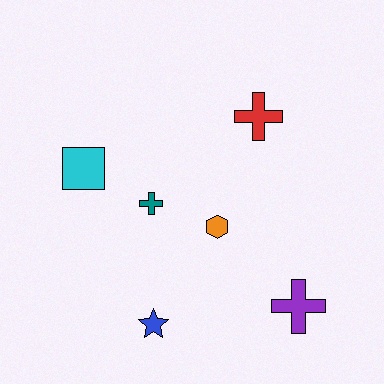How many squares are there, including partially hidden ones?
There is 1 square.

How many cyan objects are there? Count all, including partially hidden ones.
There is 1 cyan object.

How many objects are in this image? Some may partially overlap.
There are 6 objects.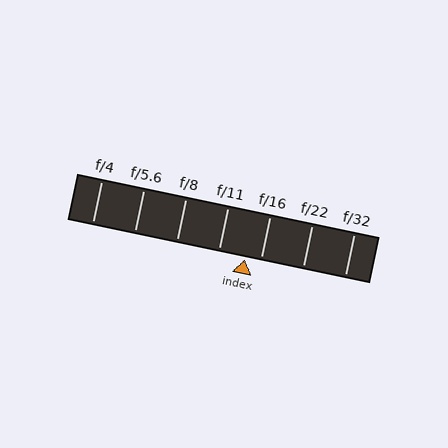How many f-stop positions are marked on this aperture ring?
There are 7 f-stop positions marked.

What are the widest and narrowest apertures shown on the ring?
The widest aperture shown is f/4 and the narrowest is f/32.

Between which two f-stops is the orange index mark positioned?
The index mark is between f/11 and f/16.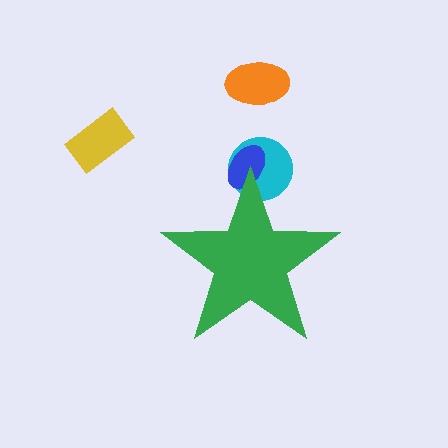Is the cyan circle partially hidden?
Yes, the cyan circle is partially hidden behind the green star.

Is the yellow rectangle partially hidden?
No, the yellow rectangle is fully visible.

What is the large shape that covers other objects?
A green star.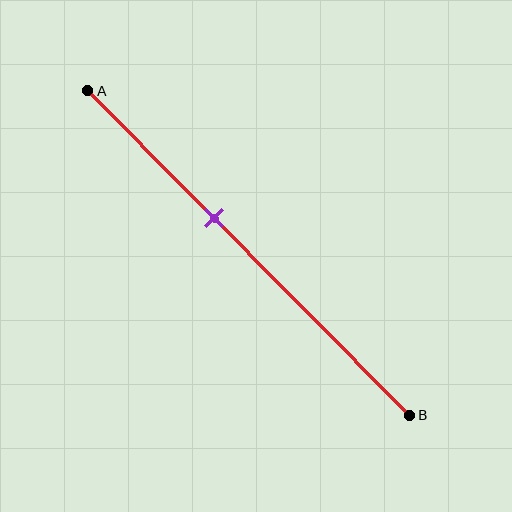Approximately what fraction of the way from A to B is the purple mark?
The purple mark is approximately 40% of the way from A to B.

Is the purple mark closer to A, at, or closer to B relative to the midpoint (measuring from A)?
The purple mark is closer to point A than the midpoint of segment AB.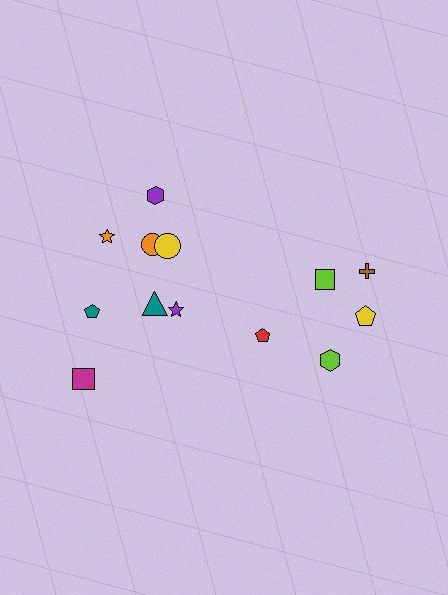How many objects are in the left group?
There are 8 objects.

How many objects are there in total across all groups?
There are 13 objects.